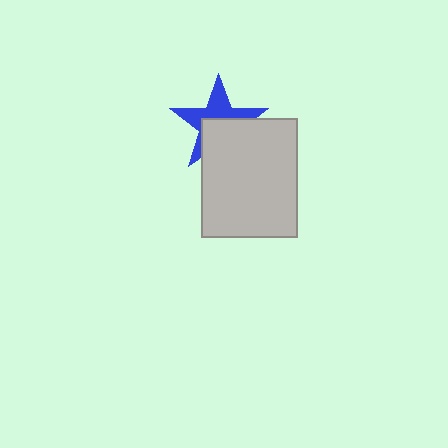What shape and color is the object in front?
The object in front is a light gray rectangle.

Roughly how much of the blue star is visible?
About half of it is visible (roughly 52%).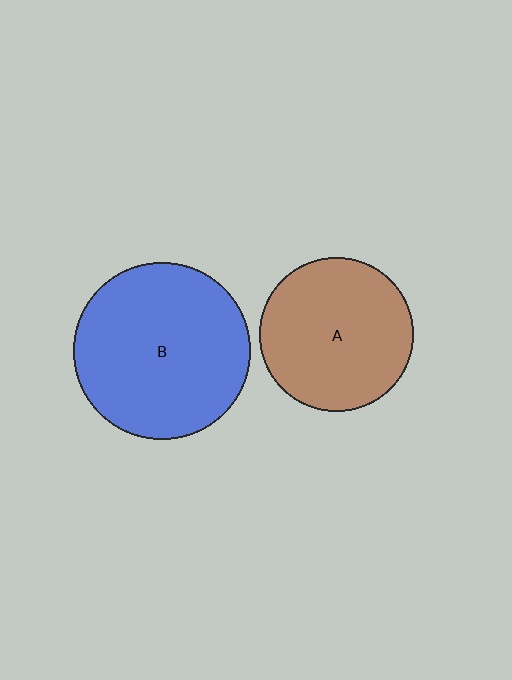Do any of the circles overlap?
No, none of the circles overlap.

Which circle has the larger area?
Circle B (blue).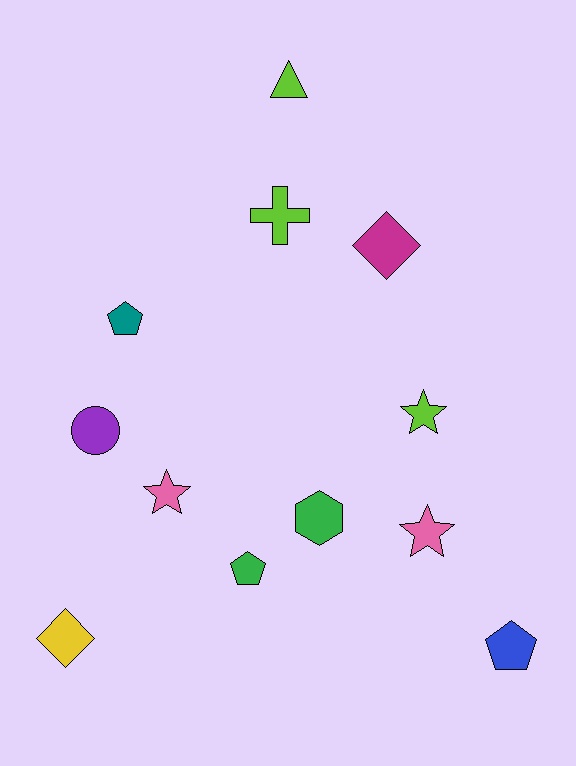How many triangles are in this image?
There is 1 triangle.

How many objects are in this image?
There are 12 objects.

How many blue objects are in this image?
There is 1 blue object.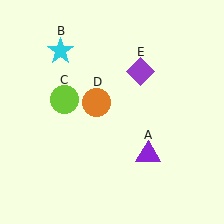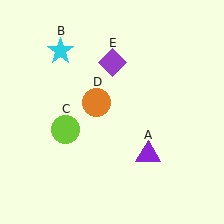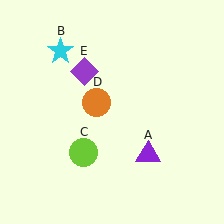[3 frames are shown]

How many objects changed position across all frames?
2 objects changed position: lime circle (object C), purple diamond (object E).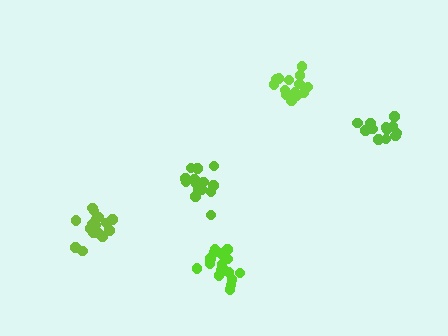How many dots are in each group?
Group 1: 14 dots, Group 2: 17 dots, Group 3: 16 dots, Group 4: 12 dots, Group 5: 18 dots (77 total).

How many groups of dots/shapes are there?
There are 5 groups.